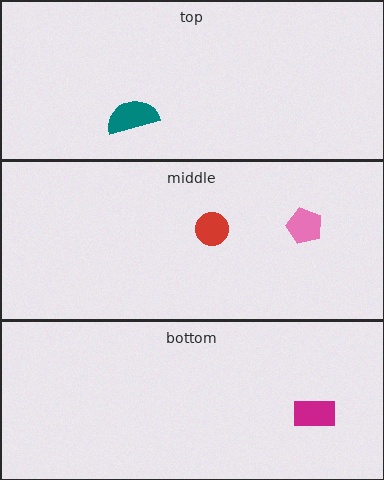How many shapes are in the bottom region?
1.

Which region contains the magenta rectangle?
The bottom region.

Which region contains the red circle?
The middle region.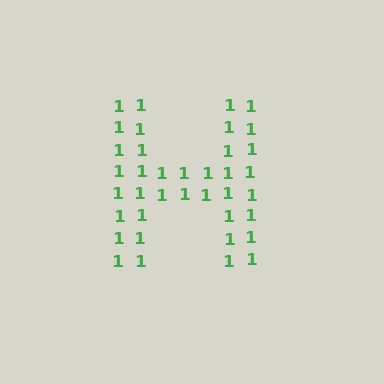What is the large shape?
The large shape is the letter H.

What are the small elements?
The small elements are digit 1's.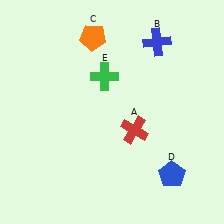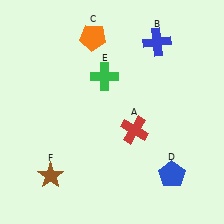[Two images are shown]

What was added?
A brown star (F) was added in Image 2.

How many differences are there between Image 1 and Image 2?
There is 1 difference between the two images.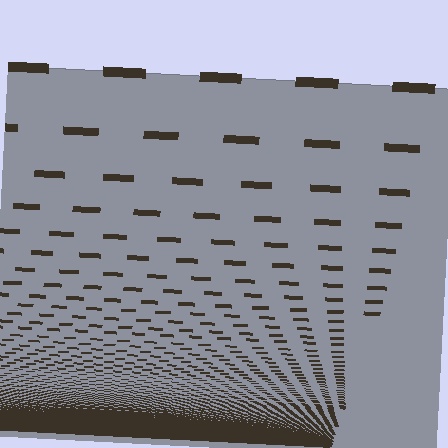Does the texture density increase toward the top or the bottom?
Density increases toward the bottom.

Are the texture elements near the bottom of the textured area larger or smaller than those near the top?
Smaller. The gradient is inverted — elements near the bottom are smaller and denser.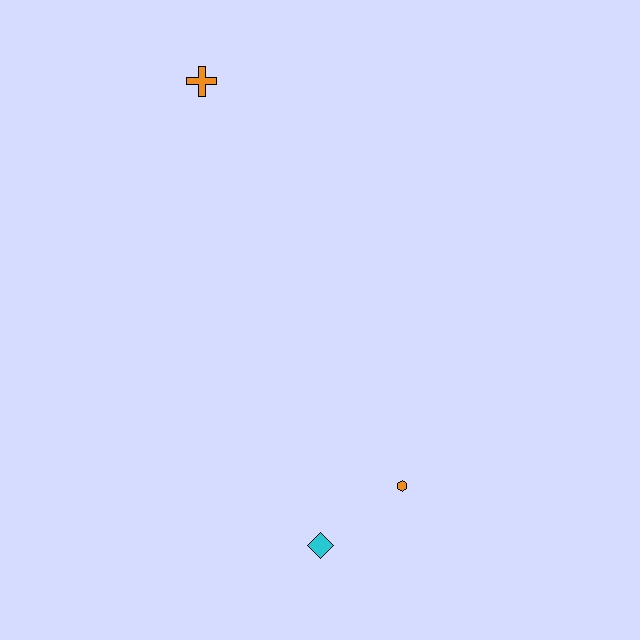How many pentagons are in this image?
There are no pentagons.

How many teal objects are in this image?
There are no teal objects.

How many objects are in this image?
There are 3 objects.